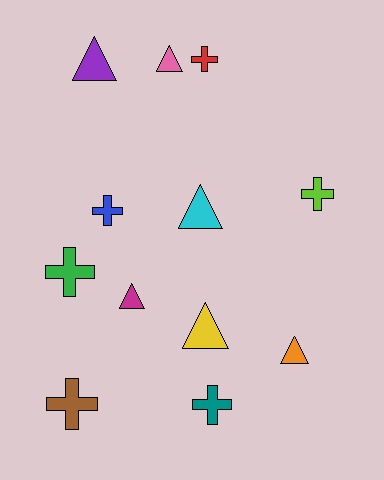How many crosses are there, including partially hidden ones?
There are 6 crosses.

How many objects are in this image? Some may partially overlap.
There are 12 objects.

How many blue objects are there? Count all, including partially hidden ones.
There is 1 blue object.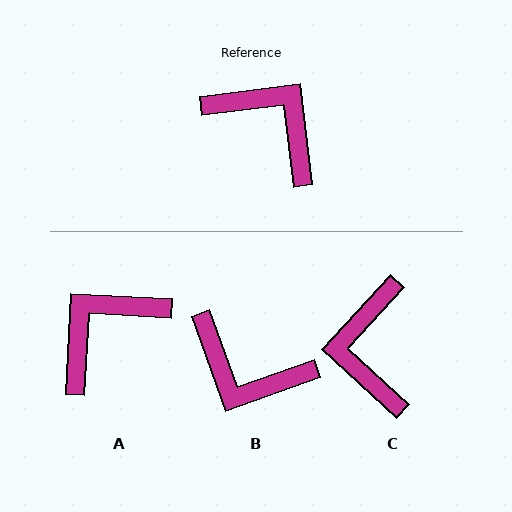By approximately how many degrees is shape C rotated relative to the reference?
Approximately 130 degrees counter-clockwise.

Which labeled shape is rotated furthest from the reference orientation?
B, about 167 degrees away.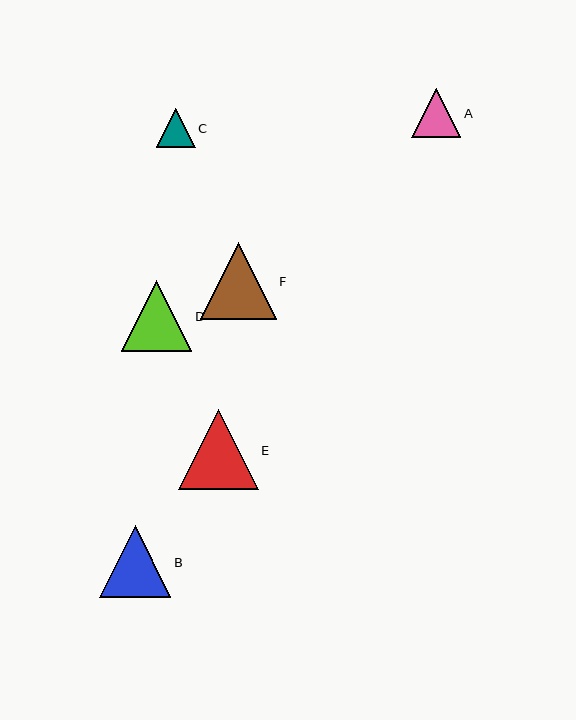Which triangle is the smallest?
Triangle C is the smallest with a size of approximately 39 pixels.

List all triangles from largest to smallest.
From largest to smallest: E, F, B, D, A, C.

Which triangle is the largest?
Triangle E is the largest with a size of approximately 80 pixels.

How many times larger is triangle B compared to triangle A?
Triangle B is approximately 1.5 times the size of triangle A.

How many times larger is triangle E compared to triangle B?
Triangle E is approximately 1.1 times the size of triangle B.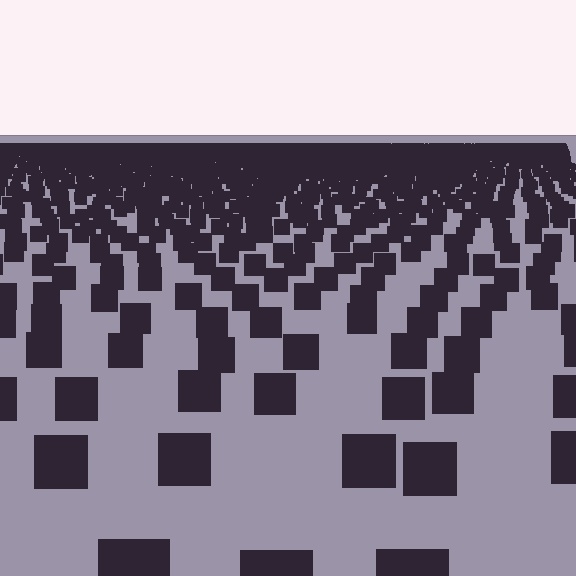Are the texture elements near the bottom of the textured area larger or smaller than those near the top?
Larger. Near the bottom, elements are closer to the viewer and appear at a bigger on-screen size.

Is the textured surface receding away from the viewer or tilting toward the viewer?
The surface is receding away from the viewer. Texture elements get smaller and denser toward the top.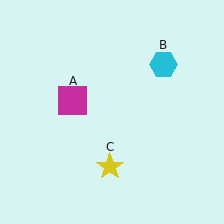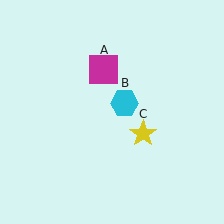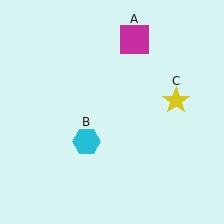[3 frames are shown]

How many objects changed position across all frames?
3 objects changed position: magenta square (object A), cyan hexagon (object B), yellow star (object C).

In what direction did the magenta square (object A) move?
The magenta square (object A) moved up and to the right.